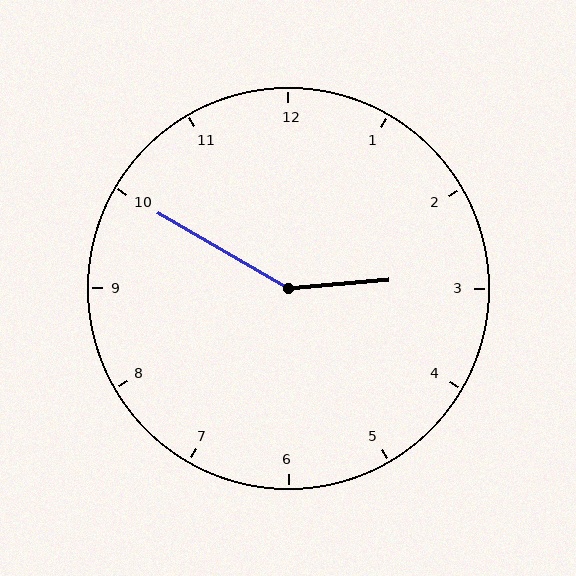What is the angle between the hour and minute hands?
Approximately 145 degrees.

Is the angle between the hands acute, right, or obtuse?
It is obtuse.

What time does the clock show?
2:50.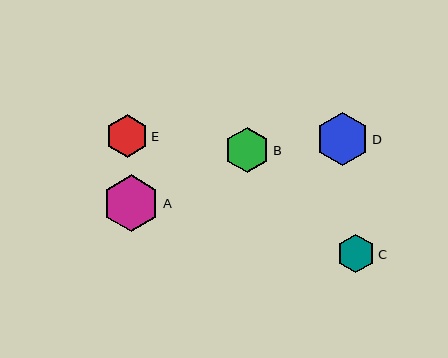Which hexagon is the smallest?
Hexagon C is the smallest with a size of approximately 39 pixels.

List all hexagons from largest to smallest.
From largest to smallest: A, D, B, E, C.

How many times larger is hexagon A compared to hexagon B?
Hexagon A is approximately 1.3 times the size of hexagon B.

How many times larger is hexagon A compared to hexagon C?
Hexagon A is approximately 1.5 times the size of hexagon C.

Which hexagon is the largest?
Hexagon A is the largest with a size of approximately 57 pixels.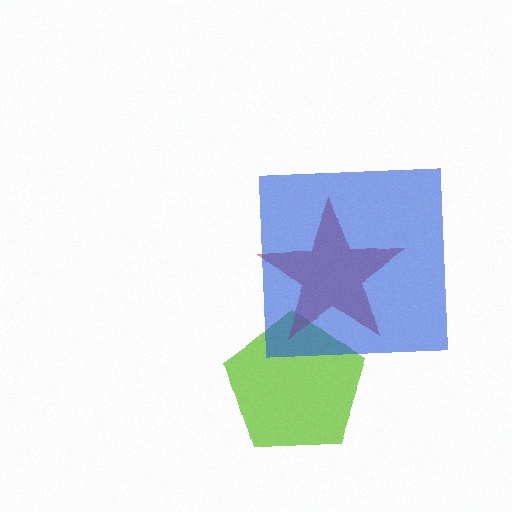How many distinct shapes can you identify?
There are 3 distinct shapes: a lime pentagon, a red star, a blue square.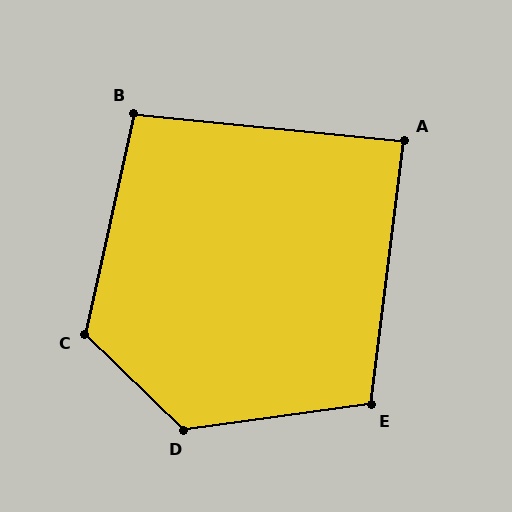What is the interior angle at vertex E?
Approximately 105 degrees (obtuse).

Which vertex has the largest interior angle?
D, at approximately 128 degrees.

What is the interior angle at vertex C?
Approximately 122 degrees (obtuse).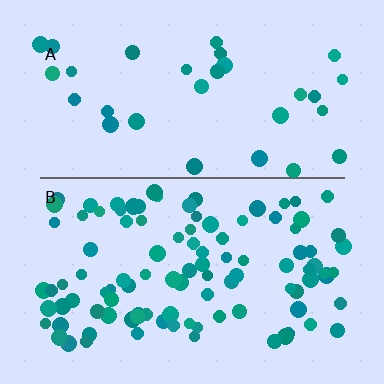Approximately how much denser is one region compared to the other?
Approximately 3.2× — region B over region A.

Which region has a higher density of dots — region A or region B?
B (the bottom).